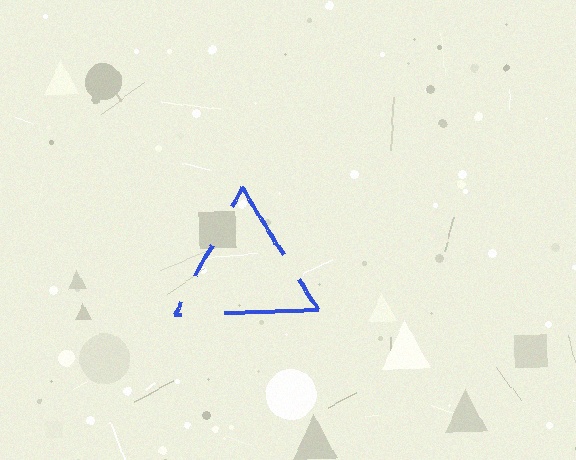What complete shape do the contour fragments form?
The contour fragments form a triangle.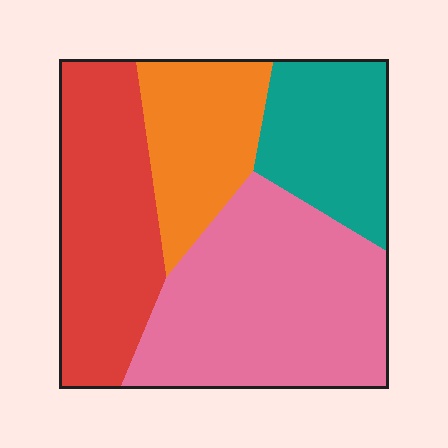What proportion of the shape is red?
Red takes up about one quarter (1/4) of the shape.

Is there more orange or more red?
Red.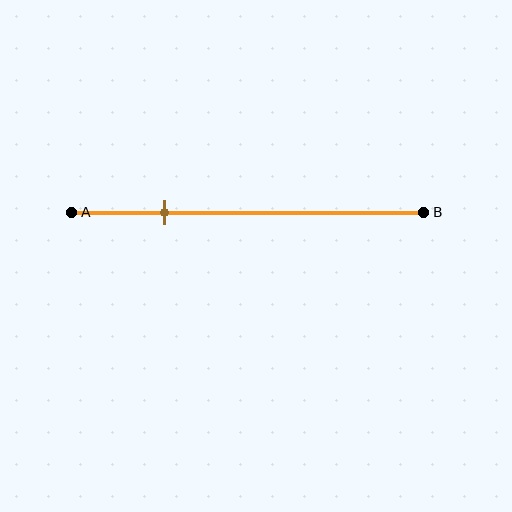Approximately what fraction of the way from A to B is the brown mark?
The brown mark is approximately 25% of the way from A to B.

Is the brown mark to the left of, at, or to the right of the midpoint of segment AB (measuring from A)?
The brown mark is to the left of the midpoint of segment AB.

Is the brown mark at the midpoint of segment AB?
No, the mark is at about 25% from A, not at the 50% midpoint.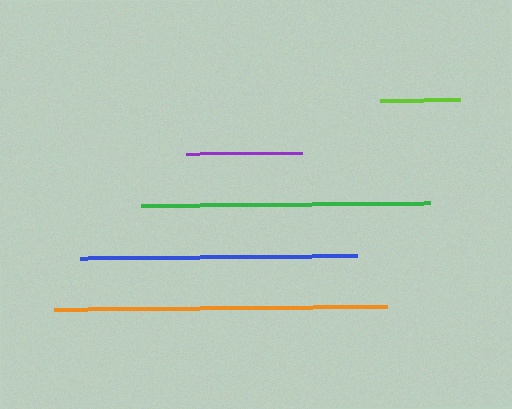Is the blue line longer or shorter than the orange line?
The orange line is longer than the blue line.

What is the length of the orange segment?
The orange segment is approximately 334 pixels long.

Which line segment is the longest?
The orange line is the longest at approximately 334 pixels.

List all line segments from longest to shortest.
From longest to shortest: orange, green, blue, purple, lime.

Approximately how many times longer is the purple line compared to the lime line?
The purple line is approximately 1.5 times the length of the lime line.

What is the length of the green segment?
The green segment is approximately 289 pixels long.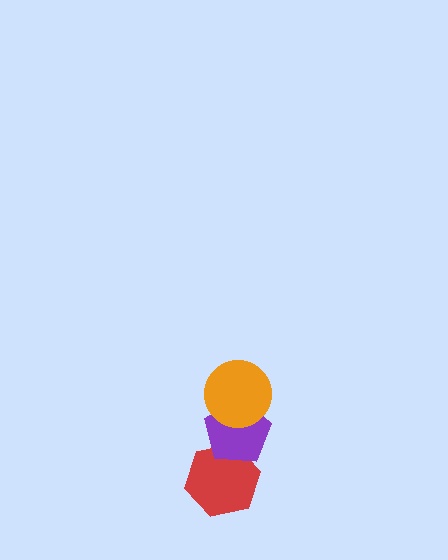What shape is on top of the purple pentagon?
The orange circle is on top of the purple pentagon.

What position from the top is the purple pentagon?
The purple pentagon is 2nd from the top.